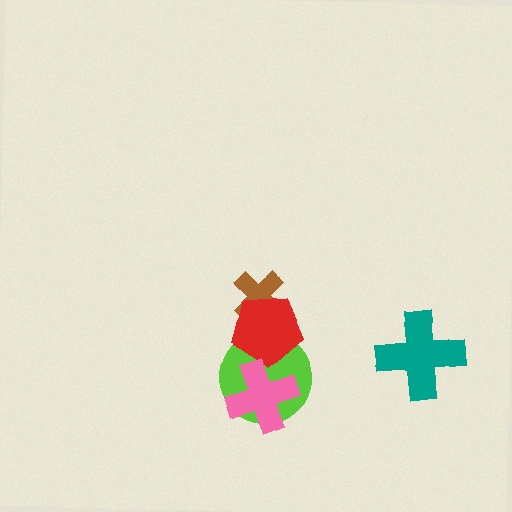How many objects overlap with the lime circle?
2 objects overlap with the lime circle.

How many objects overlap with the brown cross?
1 object overlaps with the brown cross.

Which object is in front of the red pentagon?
The pink cross is in front of the red pentagon.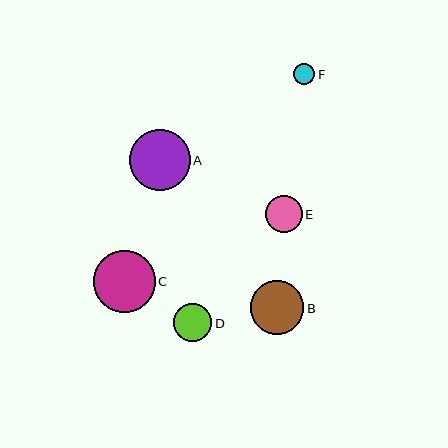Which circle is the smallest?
Circle F is the smallest with a size of approximately 21 pixels.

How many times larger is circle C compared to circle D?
Circle C is approximately 1.6 times the size of circle D.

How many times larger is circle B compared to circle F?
Circle B is approximately 2.5 times the size of circle F.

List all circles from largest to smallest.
From largest to smallest: C, A, B, D, E, F.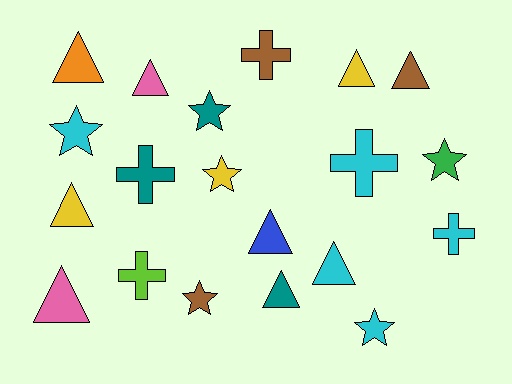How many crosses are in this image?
There are 5 crosses.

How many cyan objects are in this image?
There are 5 cyan objects.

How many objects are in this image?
There are 20 objects.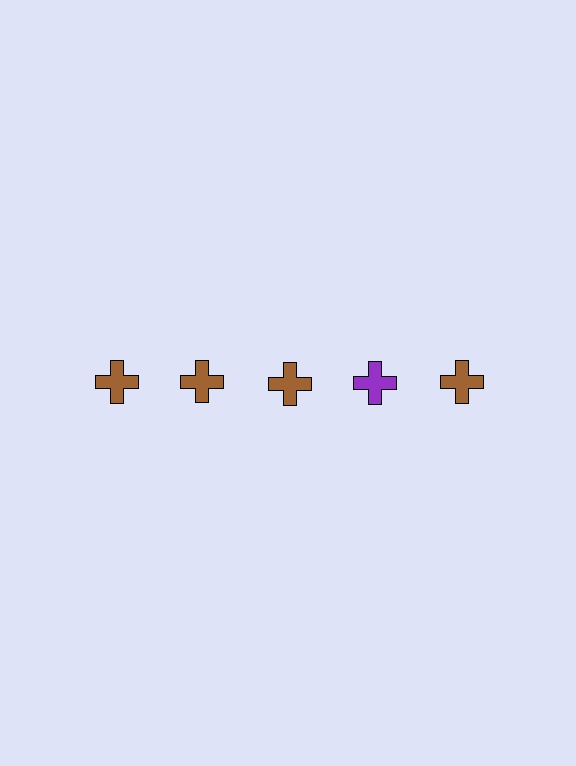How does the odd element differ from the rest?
It has a different color: purple instead of brown.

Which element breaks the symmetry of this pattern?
The purple cross in the top row, second from right column breaks the symmetry. All other shapes are brown crosses.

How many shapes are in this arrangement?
There are 5 shapes arranged in a grid pattern.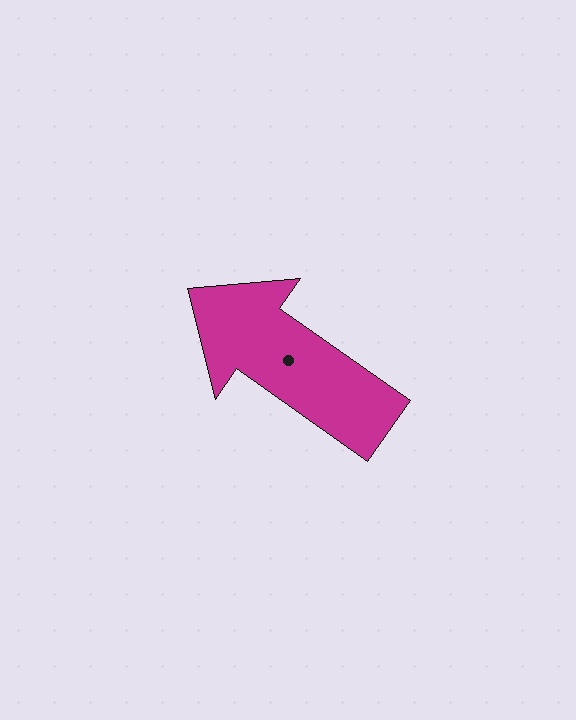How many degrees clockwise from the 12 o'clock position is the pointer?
Approximately 305 degrees.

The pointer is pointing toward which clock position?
Roughly 10 o'clock.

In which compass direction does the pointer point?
Northwest.